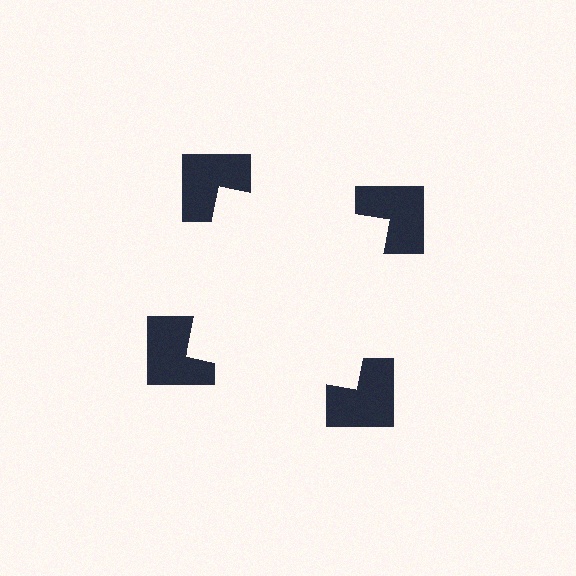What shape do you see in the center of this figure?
An illusory square — its edges are inferred from the aligned wedge cuts in the notched squares, not physically drawn.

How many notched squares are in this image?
There are 4 — one at each vertex of the illusory square.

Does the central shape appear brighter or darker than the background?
It typically appears slightly brighter than the background, even though no actual brightness change is drawn.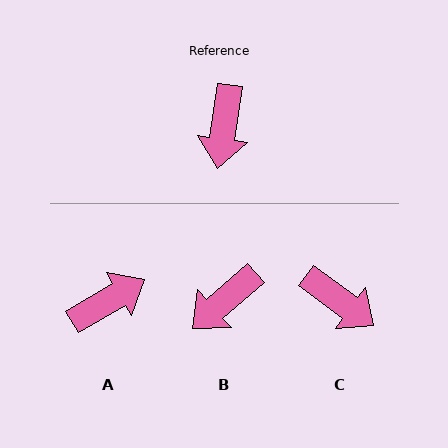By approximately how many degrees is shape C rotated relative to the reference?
Approximately 62 degrees counter-clockwise.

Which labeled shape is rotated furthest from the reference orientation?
A, about 129 degrees away.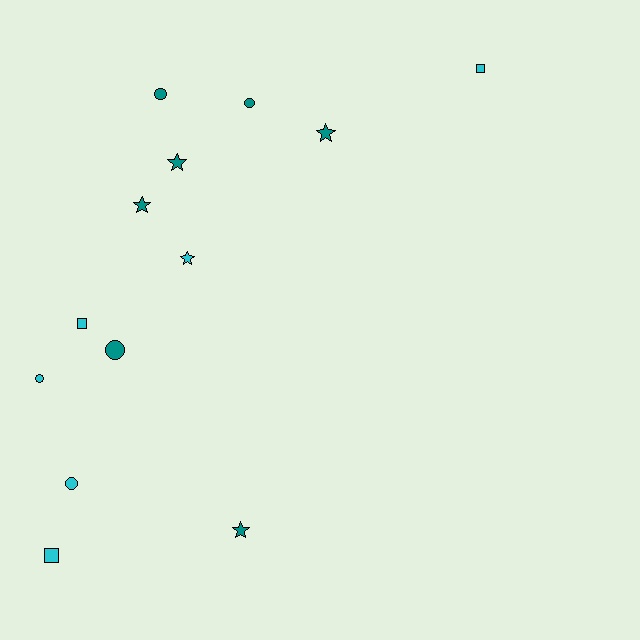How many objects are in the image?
There are 13 objects.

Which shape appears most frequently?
Star, with 5 objects.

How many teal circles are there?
There are 3 teal circles.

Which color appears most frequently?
Teal, with 7 objects.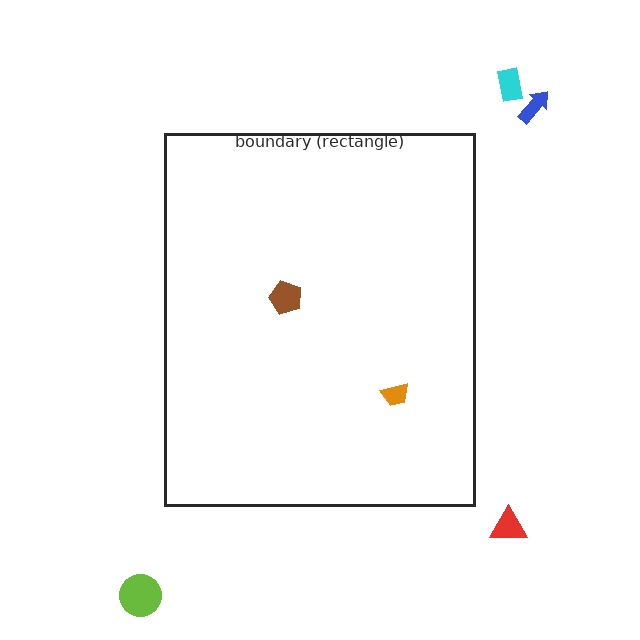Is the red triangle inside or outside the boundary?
Outside.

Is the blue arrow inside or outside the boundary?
Outside.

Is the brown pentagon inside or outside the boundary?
Inside.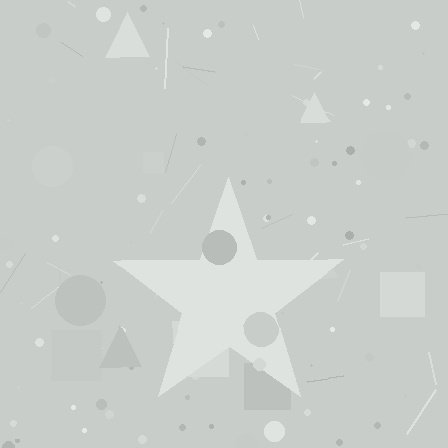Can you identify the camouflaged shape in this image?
The camouflaged shape is a star.